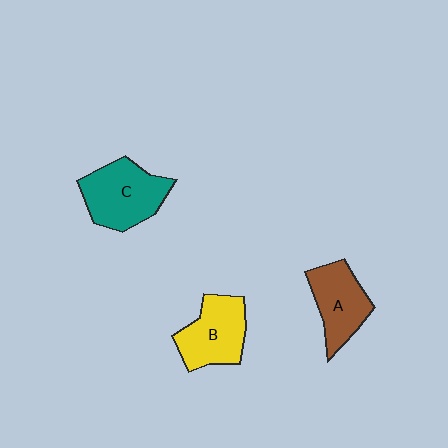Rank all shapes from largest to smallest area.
From largest to smallest: C (teal), B (yellow), A (brown).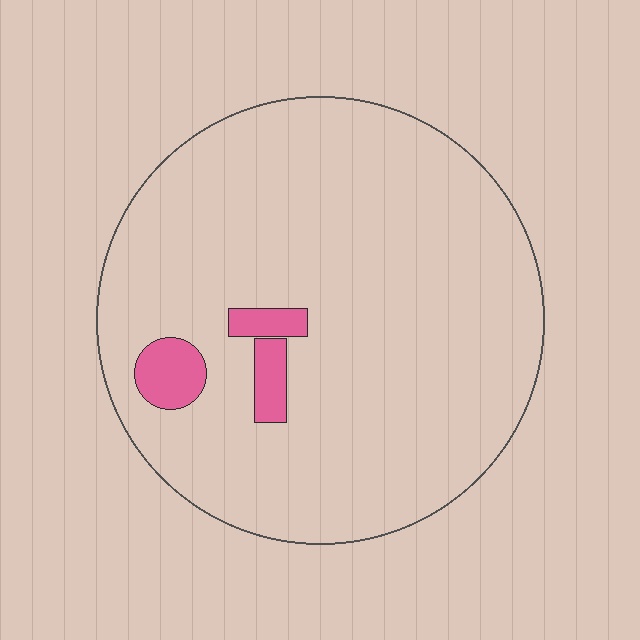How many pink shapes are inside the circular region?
3.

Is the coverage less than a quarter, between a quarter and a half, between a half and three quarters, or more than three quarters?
Less than a quarter.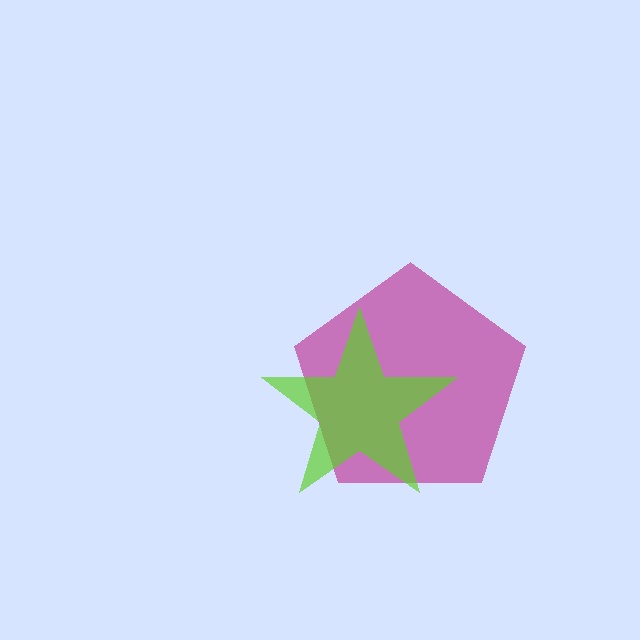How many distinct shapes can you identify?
There are 2 distinct shapes: a magenta pentagon, a lime star.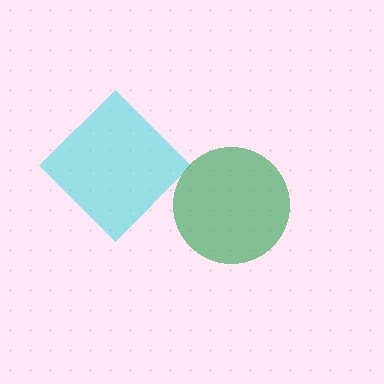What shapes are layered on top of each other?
The layered shapes are: a cyan diamond, a green circle.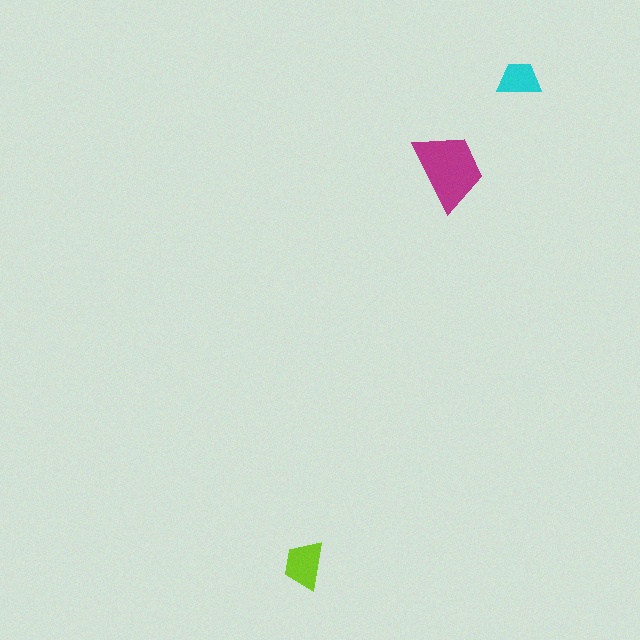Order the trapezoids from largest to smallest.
the magenta one, the lime one, the cyan one.